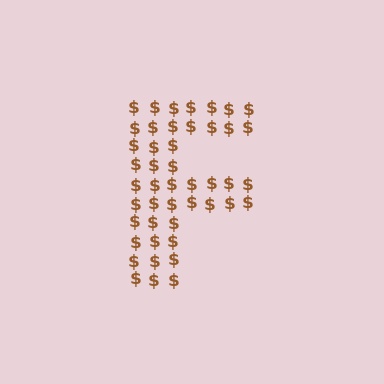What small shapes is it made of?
It is made of small dollar signs.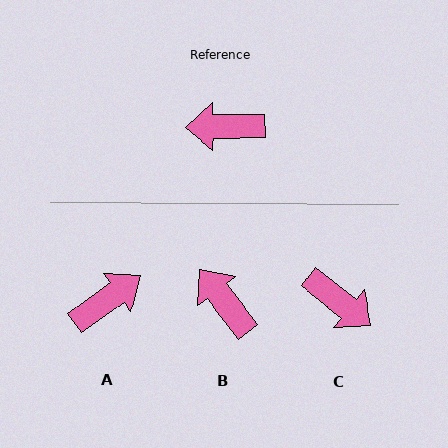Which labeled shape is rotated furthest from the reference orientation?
A, about 144 degrees away.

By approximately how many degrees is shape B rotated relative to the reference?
Approximately 53 degrees clockwise.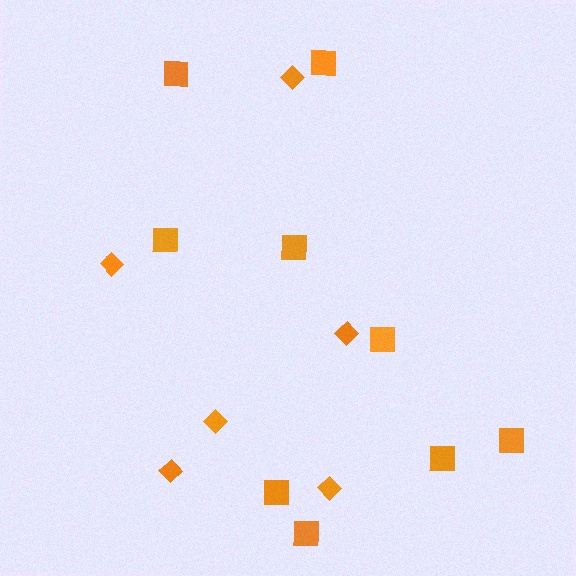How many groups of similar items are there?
There are 2 groups: one group of diamonds (6) and one group of squares (9).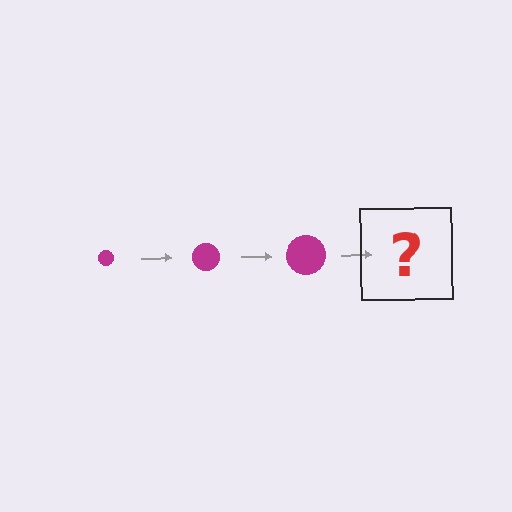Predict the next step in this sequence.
The next step is a magenta circle, larger than the previous one.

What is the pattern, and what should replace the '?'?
The pattern is that the circle gets progressively larger each step. The '?' should be a magenta circle, larger than the previous one.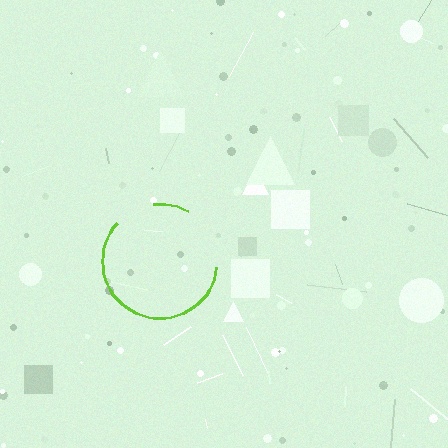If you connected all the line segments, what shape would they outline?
They would outline a circle.